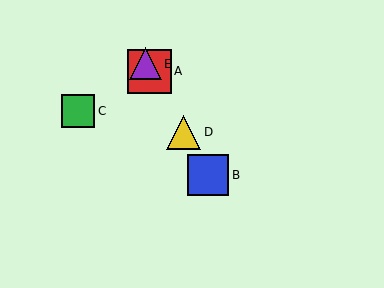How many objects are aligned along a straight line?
4 objects (A, B, D, E) are aligned along a straight line.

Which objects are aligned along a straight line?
Objects A, B, D, E are aligned along a straight line.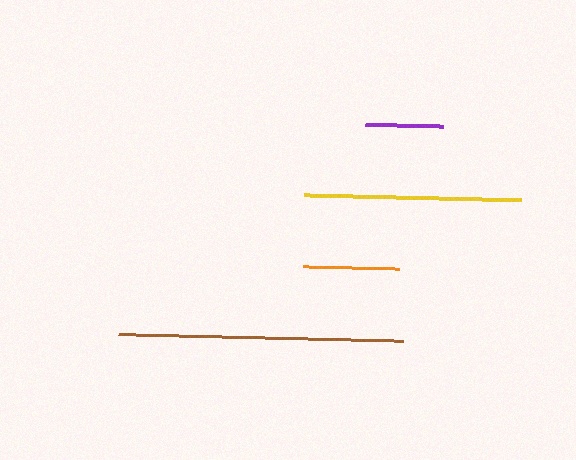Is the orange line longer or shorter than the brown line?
The brown line is longer than the orange line.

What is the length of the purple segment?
The purple segment is approximately 77 pixels long.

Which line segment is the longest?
The brown line is the longest at approximately 285 pixels.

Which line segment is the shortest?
The purple line is the shortest at approximately 77 pixels.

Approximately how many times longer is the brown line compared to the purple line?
The brown line is approximately 3.7 times the length of the purple line.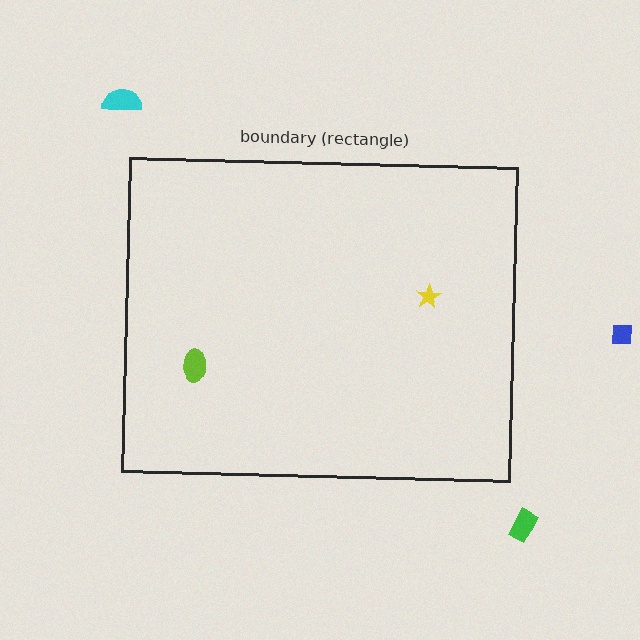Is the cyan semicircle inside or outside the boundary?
Outside.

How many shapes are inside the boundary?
2 inside, 3 outside.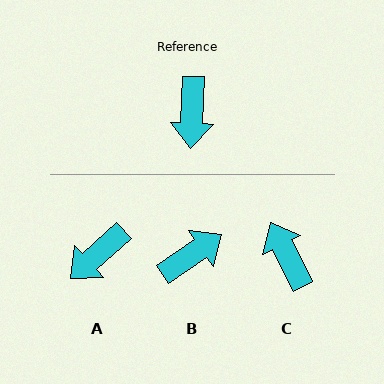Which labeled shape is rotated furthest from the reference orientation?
C, about 151 degrees away.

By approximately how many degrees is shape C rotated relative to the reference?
Approximately 151 degrees clockwise.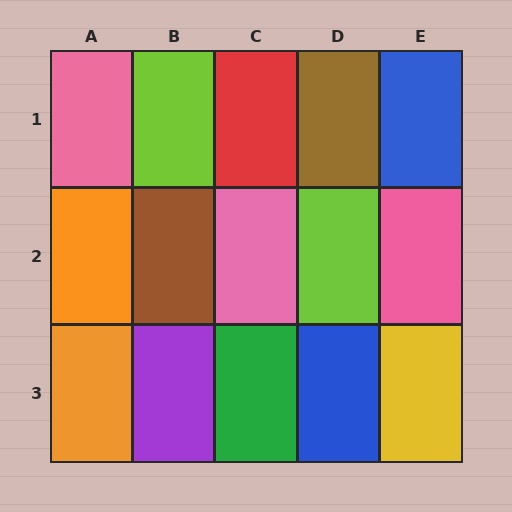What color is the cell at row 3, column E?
Yellow.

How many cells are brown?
2 cells are brown.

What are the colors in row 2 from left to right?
Orange, brown, pink, lime, pink.